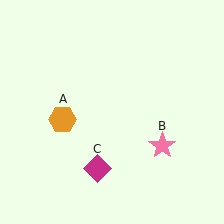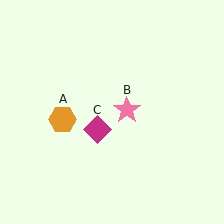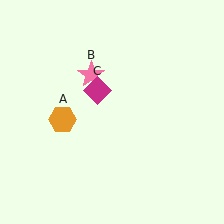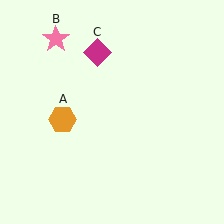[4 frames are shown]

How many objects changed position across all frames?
2 objects changed position: pink star (object B), magenta diamond (object C).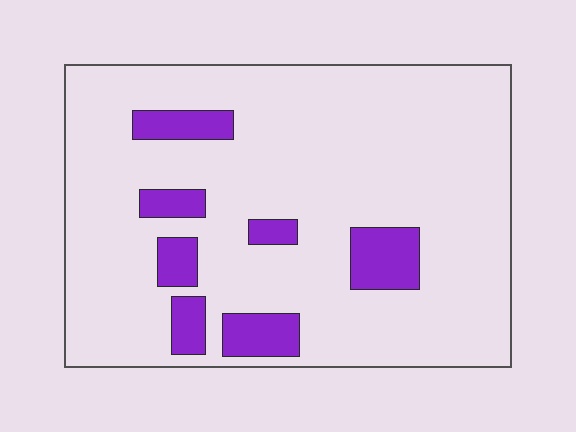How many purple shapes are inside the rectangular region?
7.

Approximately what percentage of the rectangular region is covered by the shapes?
Approximately 15%.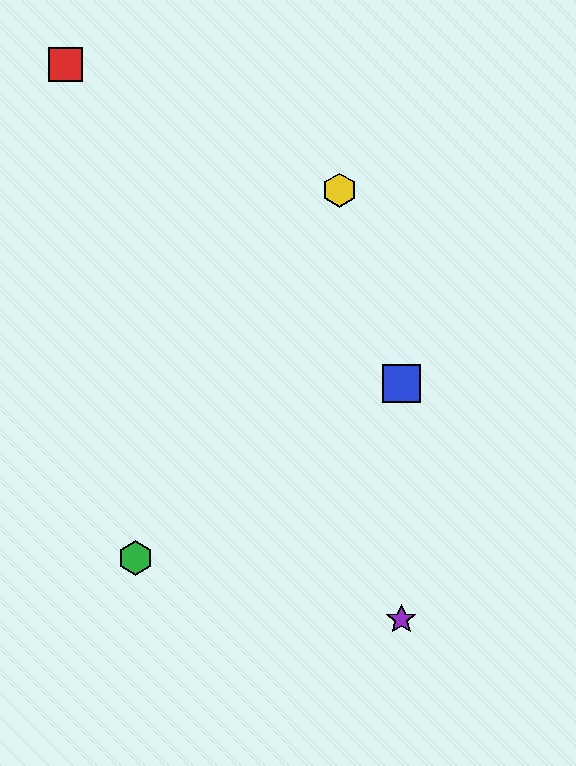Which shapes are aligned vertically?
The blue square, the purple star are aligned vertically.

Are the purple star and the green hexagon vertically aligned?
No, the purple star is at x≈401 and the green hexagon is at x≈136.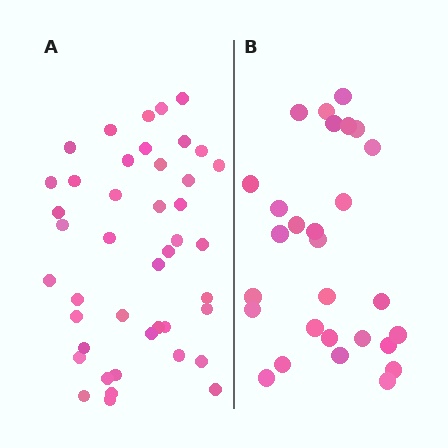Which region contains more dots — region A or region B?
Region A (the left region) has more dots.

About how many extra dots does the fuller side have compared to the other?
Region A has approximately 15 more dots than region B.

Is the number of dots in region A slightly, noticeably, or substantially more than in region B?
Region A has substantially more. The ratio is roughly 1.5 to 1.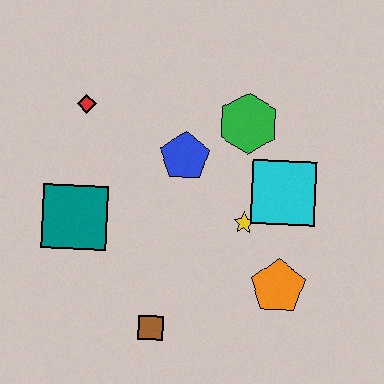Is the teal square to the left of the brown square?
Yes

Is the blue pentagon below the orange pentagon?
No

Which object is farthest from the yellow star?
The red diamond is farthest from the yellow star.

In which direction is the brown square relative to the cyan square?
The brown square is below the cyan square.